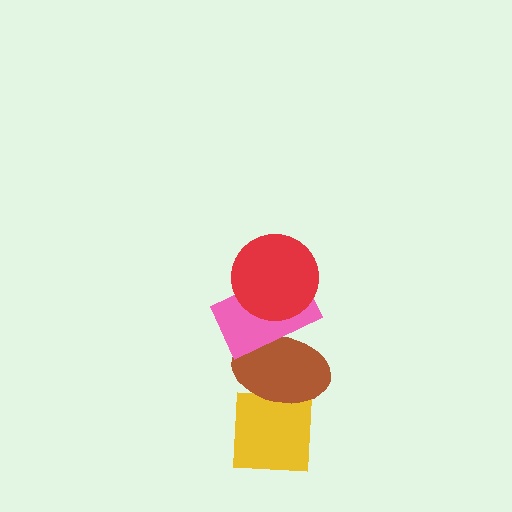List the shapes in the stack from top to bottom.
From top to bottom: the red circle, the pink rectangle, the brown ellipse, the yellow square.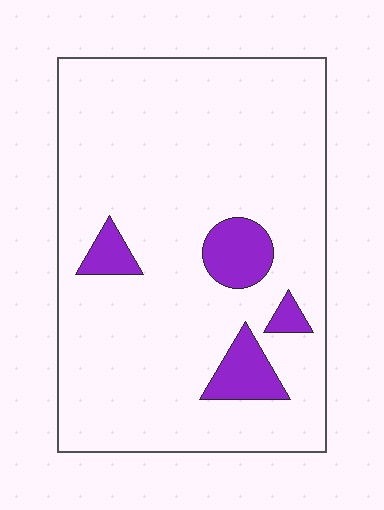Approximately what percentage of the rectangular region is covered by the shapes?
Approximately 10%.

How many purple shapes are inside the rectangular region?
4.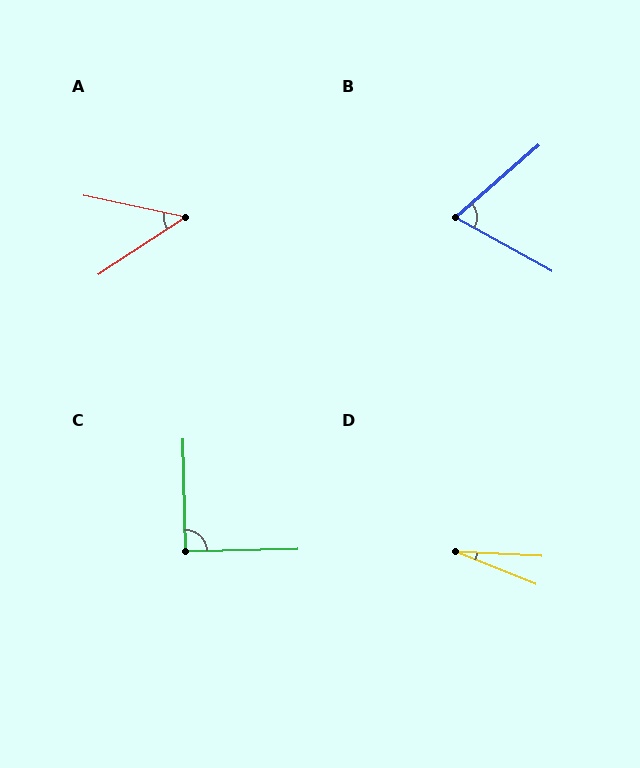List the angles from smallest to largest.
D (19°), A (45°), B (70°), C (90°).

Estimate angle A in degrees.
Approximately 45 degrees.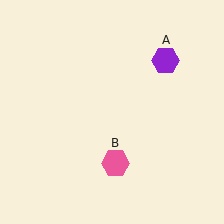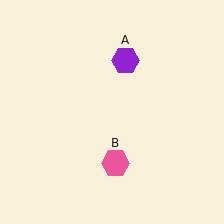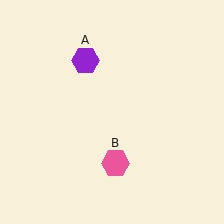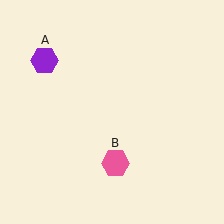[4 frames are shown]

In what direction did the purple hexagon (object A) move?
The purple hexagon (object A) moved left.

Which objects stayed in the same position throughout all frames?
Pink hexagon (object B) remained stationary.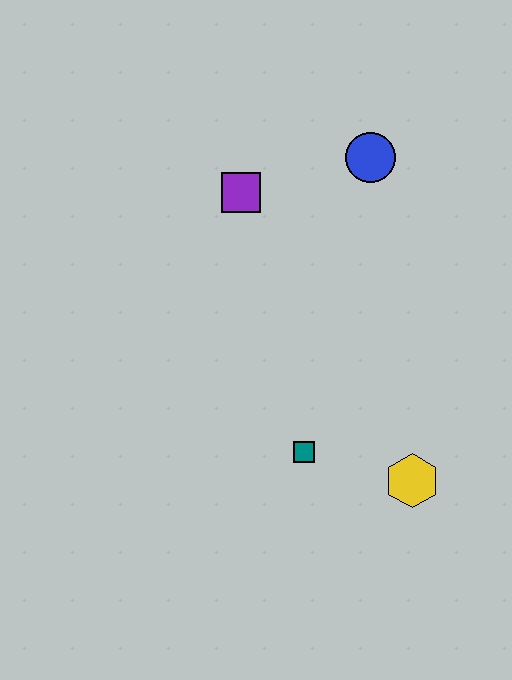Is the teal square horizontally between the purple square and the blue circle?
Yes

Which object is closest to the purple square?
The blue circle is closest to the purple square.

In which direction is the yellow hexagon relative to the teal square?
The yellow hexagon is to the right of the teal square.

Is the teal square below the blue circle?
Yes